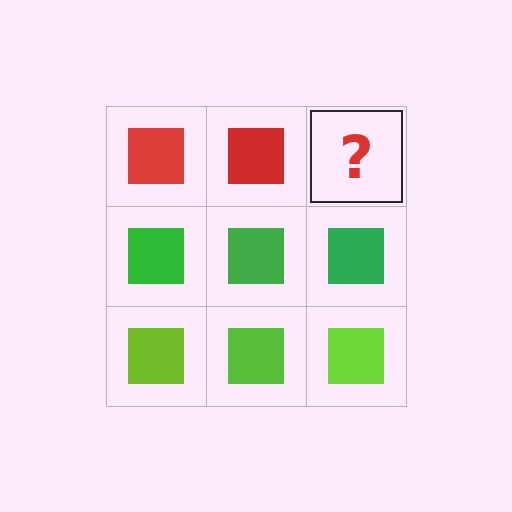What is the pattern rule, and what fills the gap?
The rule is that each row has a consistent color. The gap should be filled with a red square.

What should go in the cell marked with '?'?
The missing cell should contain a red square.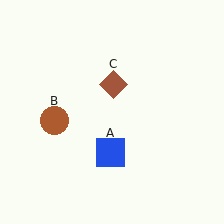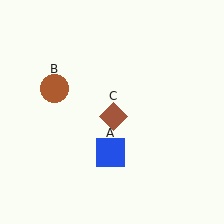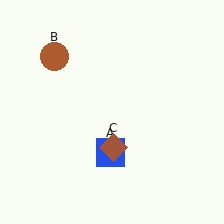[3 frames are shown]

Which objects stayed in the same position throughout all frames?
Blue square (object A) remained stationary.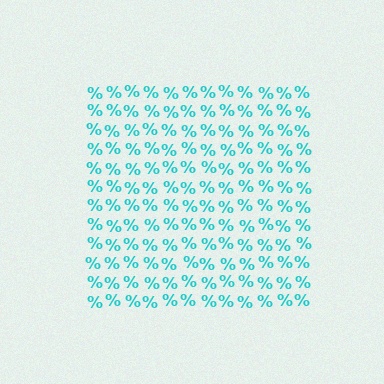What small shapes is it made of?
It is made of small percent signs.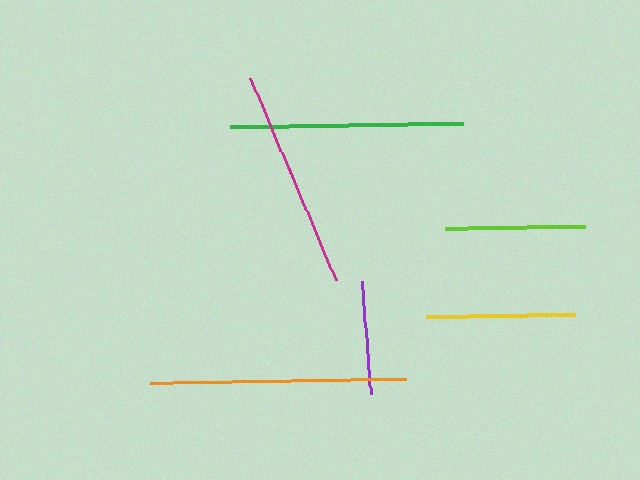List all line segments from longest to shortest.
From longest to shortest: orange, green, magenta, yellow, lime, purple.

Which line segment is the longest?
The orange line is the longest at approximately 256 pixels.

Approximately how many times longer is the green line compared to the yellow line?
The green line is approximately 1.6 times the length of the yellow line.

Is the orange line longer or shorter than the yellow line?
The orange line is longer than the yellow line.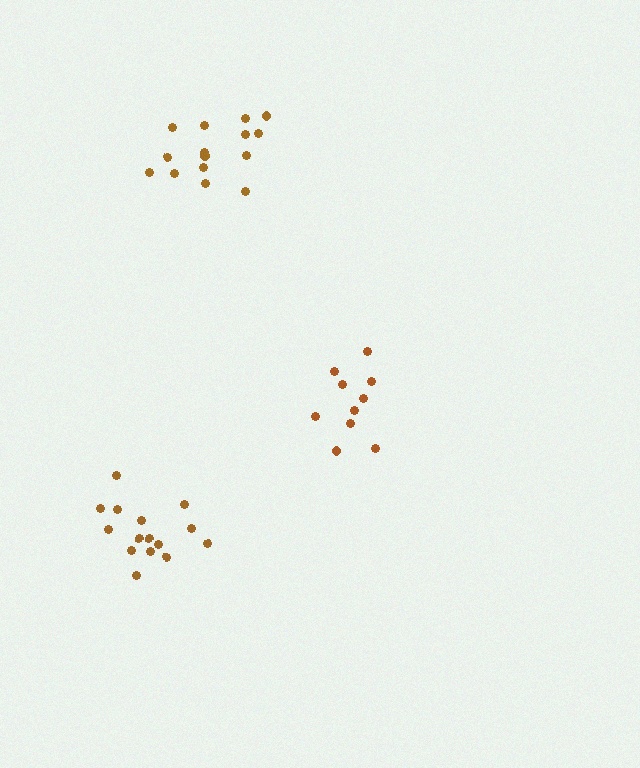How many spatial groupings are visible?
There are 3 spatial groupings.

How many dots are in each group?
Group 1: 15 dots, Group 2: 10 dots, Group 3: 15 dots (40 total).